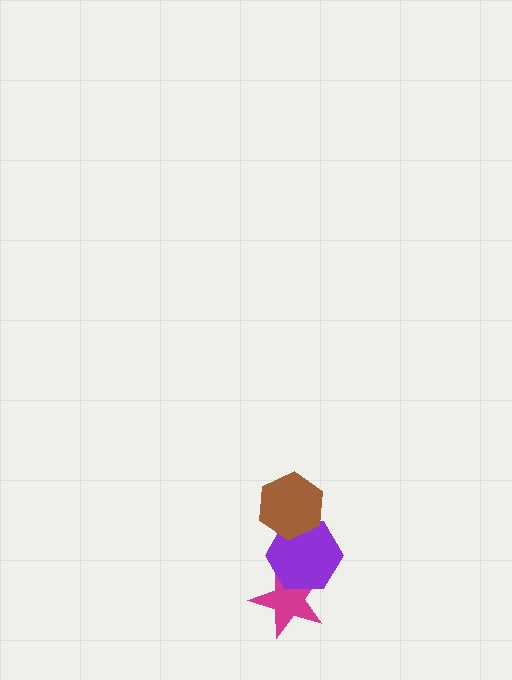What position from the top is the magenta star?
The magenta star is 3rd from the top.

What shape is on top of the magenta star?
The purple hexagon is on top of the magenta star.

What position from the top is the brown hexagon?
The brown hexagon is 1st from the top.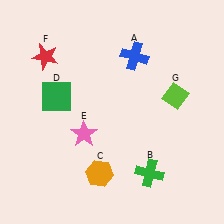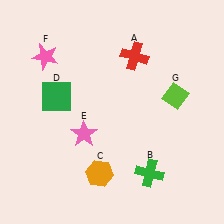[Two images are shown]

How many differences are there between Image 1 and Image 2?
There are 2 differences between the two images.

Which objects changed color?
A changed from blue to red. F changed from red to pink.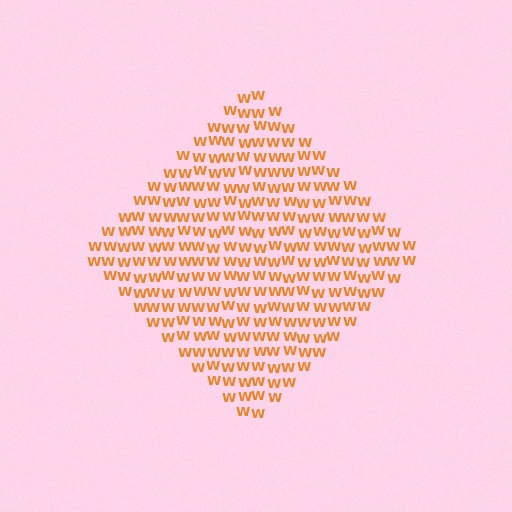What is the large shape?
The large shape is a diamond.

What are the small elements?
The small elements are letter W's.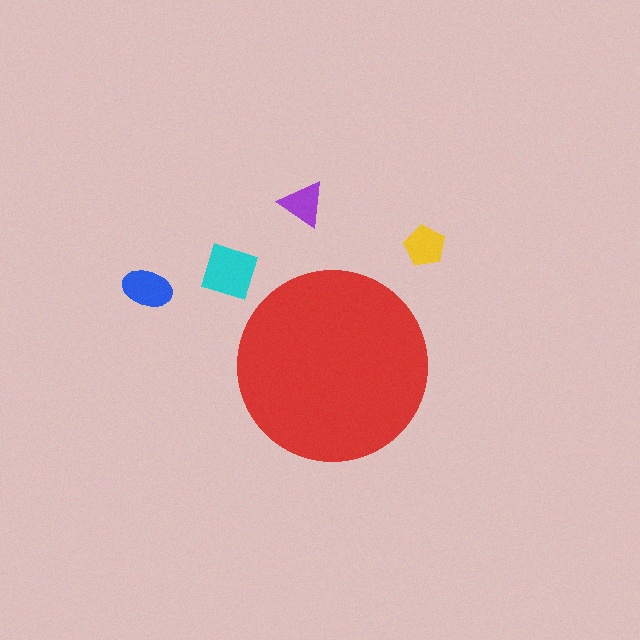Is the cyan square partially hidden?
No, the cyan square is fully visible.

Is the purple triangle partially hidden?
No, the purple triangle is fully visible.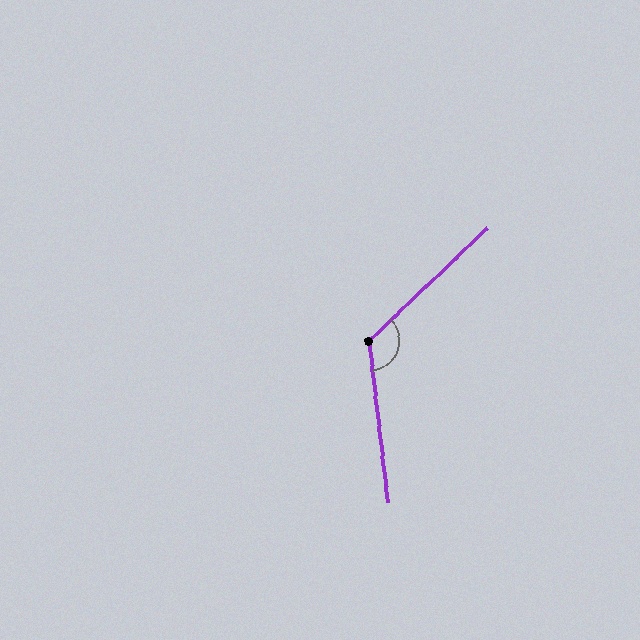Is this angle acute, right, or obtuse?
It is obtuse.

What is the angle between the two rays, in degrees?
Approximately 127 degrees.